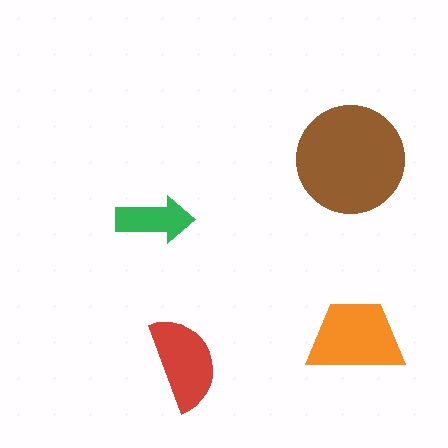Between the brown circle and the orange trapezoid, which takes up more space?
The brown circle.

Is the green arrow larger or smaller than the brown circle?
Smaller.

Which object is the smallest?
The green arrow.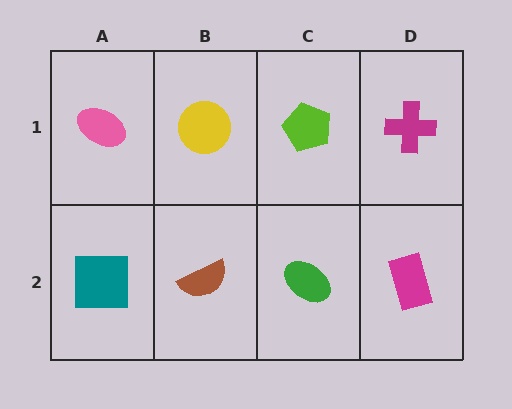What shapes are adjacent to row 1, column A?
A teal square (row 2, column A), a yellow circle (row 1, column B).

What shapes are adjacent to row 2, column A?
A pink ellipse (row 1, column A), a brown semicircle (row 2, column B).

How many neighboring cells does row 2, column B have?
3.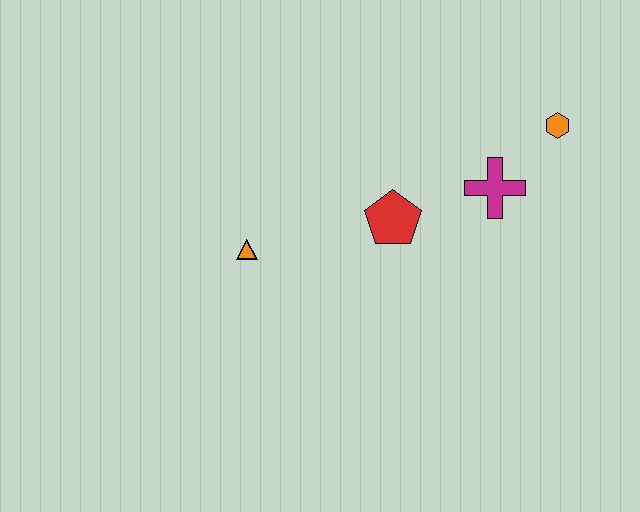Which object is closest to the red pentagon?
The magenta cross is closest to the red pentagon.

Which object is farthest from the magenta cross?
The orange triangle is farthest from the magenta cross.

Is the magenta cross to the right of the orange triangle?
Yes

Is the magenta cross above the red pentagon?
Yes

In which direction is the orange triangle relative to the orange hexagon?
The orange triangle is to the left of the orange hexagon.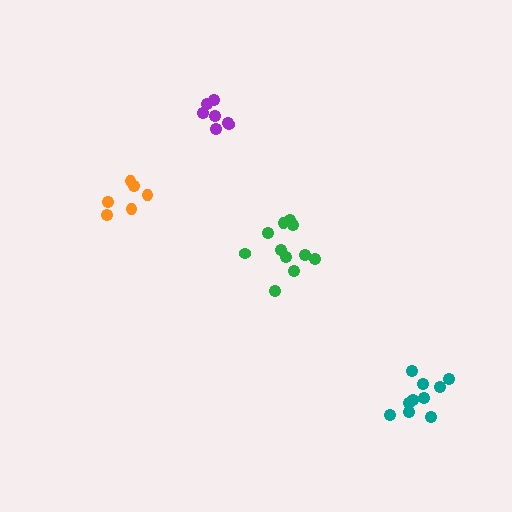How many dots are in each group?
Group 1: 11 dots, Group 2: 10 dots, Group 3: 7 dots, Group 4: 6 dots (34 total).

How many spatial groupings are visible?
There are 4 spatial groupings.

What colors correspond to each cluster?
The clusters are colored: green, teal, purple, orange.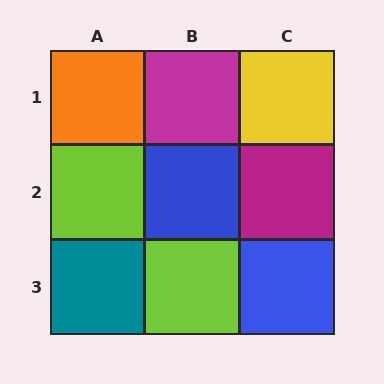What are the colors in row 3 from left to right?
Teal, lime, blue.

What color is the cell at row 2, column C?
Magenta.